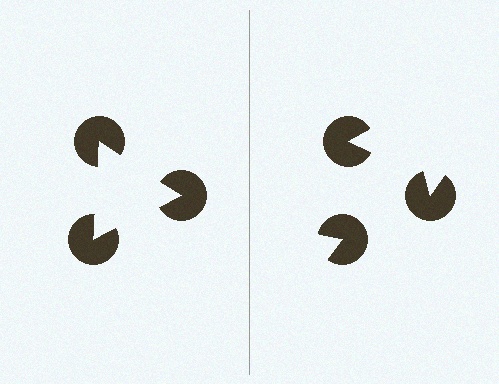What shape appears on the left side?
An illusory triangle.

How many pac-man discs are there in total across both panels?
6 — 3 on each side.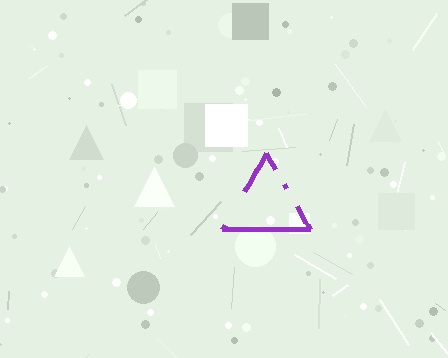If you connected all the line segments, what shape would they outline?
They would outline a triangle.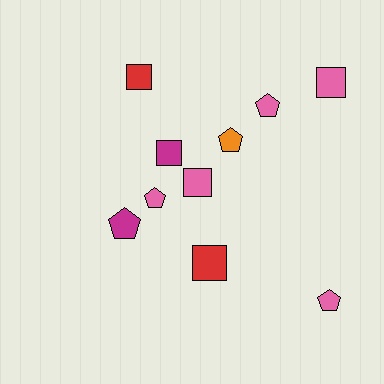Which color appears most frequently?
Pink, with 5 objects.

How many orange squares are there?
There are no orange squares.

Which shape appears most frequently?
Pentagon, with 5 objects.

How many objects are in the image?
There are 10 objects.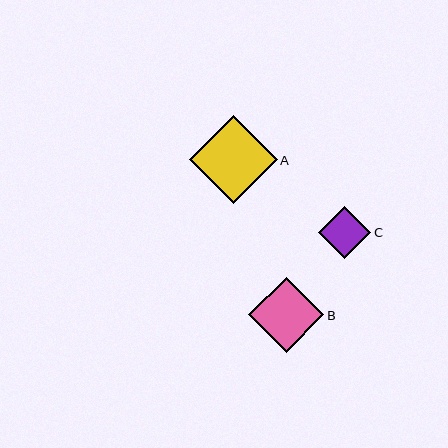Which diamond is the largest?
Diamond A is the largest with a size of approximately 88 pixels.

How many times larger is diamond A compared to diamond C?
Diamond A is approximately 1.7 times the size of diamond C.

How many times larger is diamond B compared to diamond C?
Diamond B is approximately 1.4 times the size of diamond C.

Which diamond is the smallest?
Diamond C is the smallest with a size of approximately 53 pixels.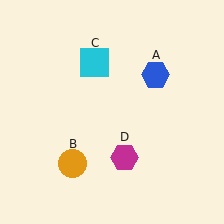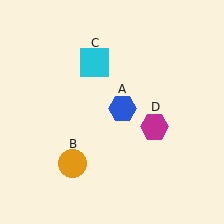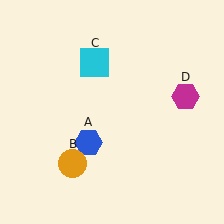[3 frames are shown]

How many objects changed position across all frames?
2 objects changed position: blue hexagon (object A), magenta hexagon (object D).